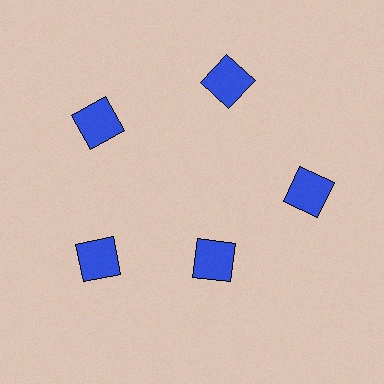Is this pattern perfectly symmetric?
No. The 5 blue squares are arranged in a ring, but one element near the 5 o'clock position is pulled inward toward the center, breaking the 5-fold rotational symmetry.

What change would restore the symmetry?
The symmetry would be restored by moving it outward, back onto the ring so that all 5 squares sit at equal angles and equal distance from the center.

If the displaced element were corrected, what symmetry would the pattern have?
It would have 5-fold rotational symmetry — the pattern would map onto itself every 72 degrees.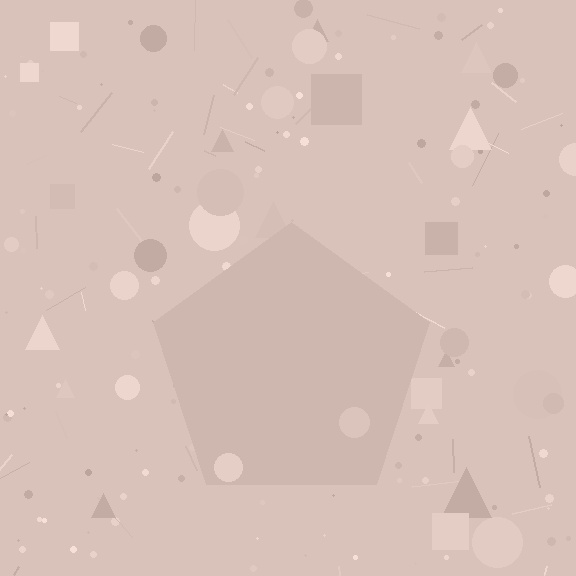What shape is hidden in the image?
A pentagon is hidden in the image.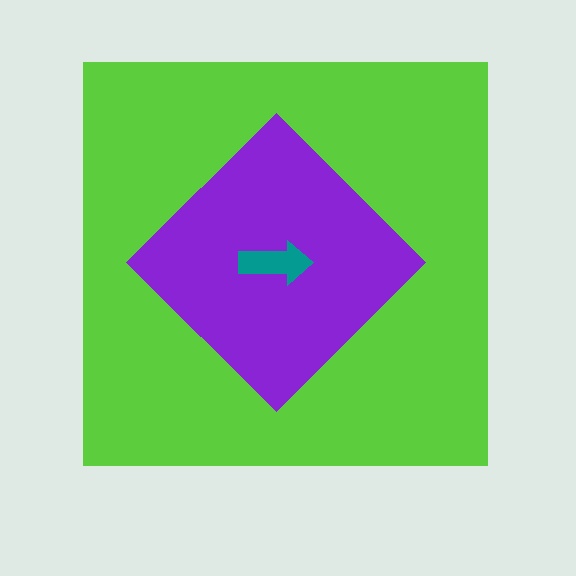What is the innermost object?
The teal arrow.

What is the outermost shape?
The lime square.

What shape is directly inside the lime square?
The purple diamond.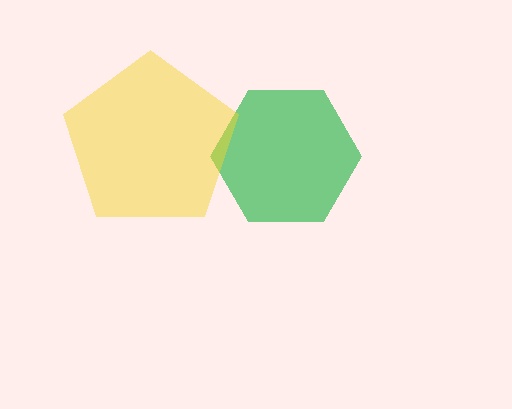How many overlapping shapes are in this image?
There are 2 overlapping shapes in the image.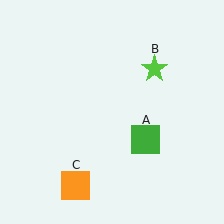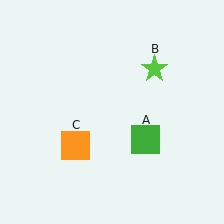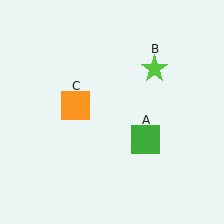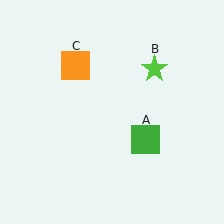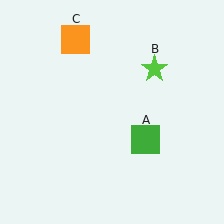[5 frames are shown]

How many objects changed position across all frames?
1 object changed position: orange square (object C).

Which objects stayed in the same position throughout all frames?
Green square (object A) and lime star (object B) remained stationary.